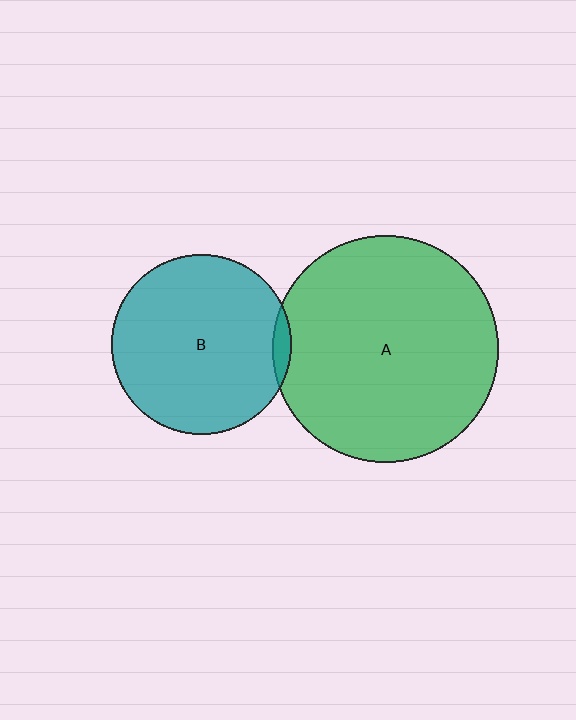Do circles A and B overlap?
Yes.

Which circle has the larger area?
Circle A (green).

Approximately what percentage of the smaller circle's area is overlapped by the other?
Approximately 5%.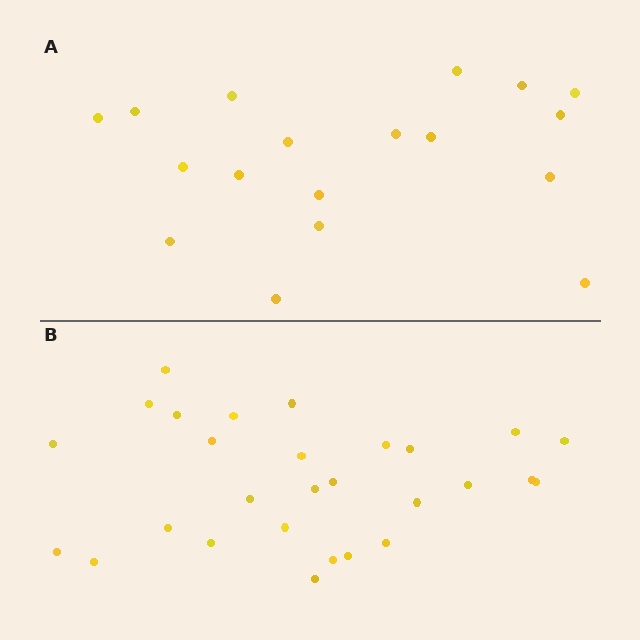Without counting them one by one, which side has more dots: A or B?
Region B (the bottom region) has more dots.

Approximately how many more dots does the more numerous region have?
Region B has roughly 10 or so more dots than region A.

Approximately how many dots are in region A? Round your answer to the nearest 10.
About 20 dots. (The exact count is 18, which rounds to 20.)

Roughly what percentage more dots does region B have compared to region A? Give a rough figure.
About 55% more.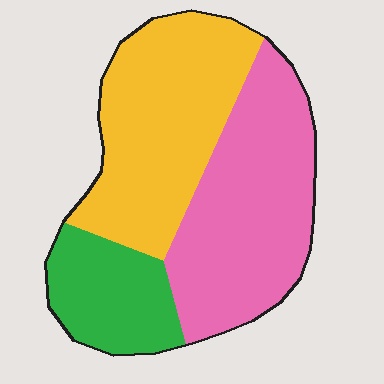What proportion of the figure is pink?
Pink covers 41% of the figure.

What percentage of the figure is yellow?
Yellow covers 40% of the figure.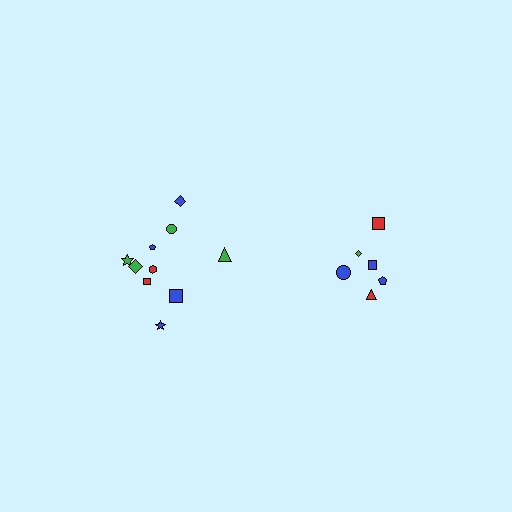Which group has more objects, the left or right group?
The left group.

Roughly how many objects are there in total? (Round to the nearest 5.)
Roughly 15 objects in total.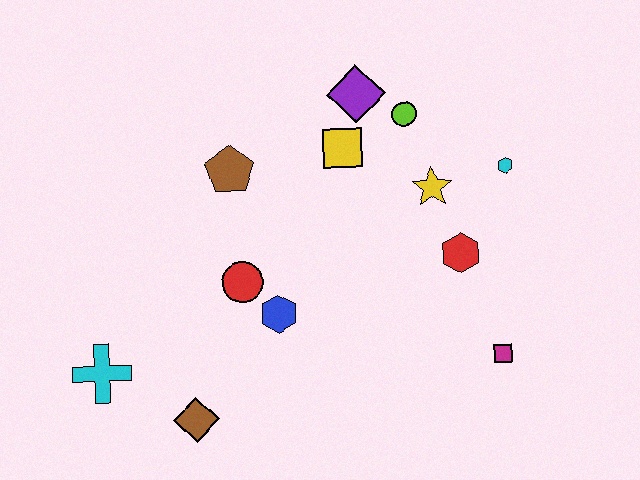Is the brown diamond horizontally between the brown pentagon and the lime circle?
No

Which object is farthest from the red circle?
The cyan hexagon is farthest from the red circle.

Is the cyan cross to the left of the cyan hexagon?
Yes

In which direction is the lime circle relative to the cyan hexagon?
The lime circle is to the left of the cyan hexagon.